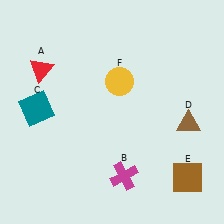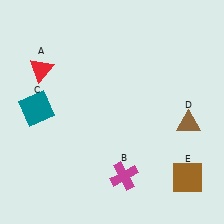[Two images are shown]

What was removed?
The yellow circle (F) was removed in Image 2.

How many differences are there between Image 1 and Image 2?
There is 1 difference between the two images.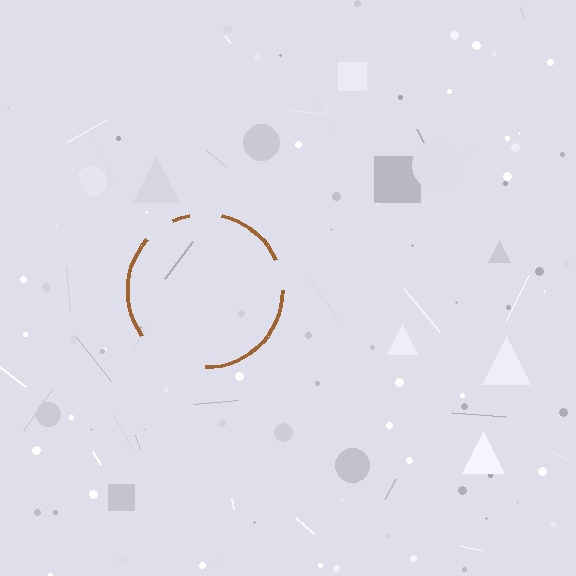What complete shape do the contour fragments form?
The contour fragments form a circle.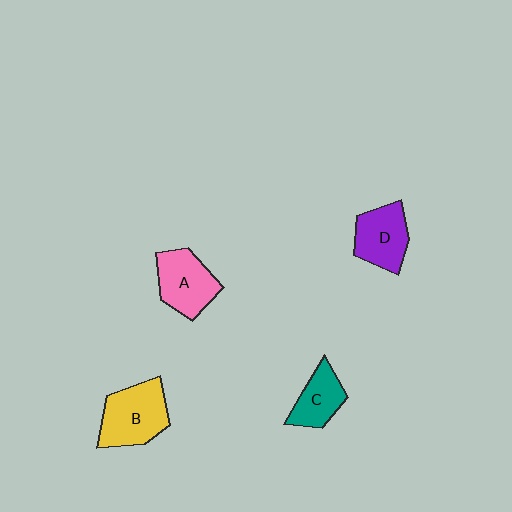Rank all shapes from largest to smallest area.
From largest to smallest: B (yellow), A (pink), D (purple), C (teal).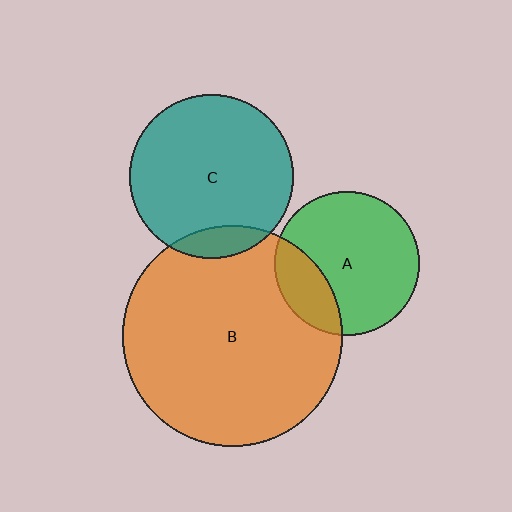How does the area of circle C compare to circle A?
Approximately 1.3 times.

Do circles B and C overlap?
Yes.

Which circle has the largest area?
Circle B (orange).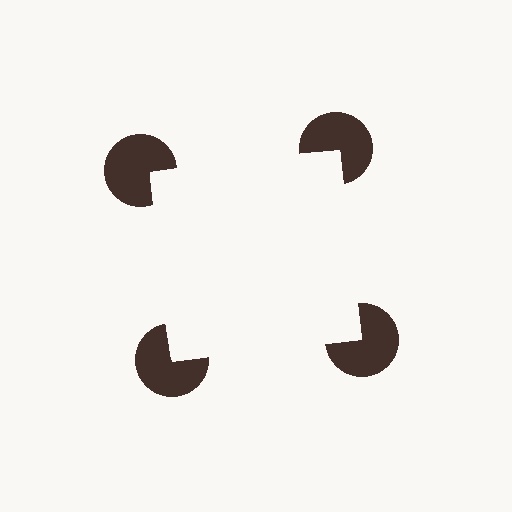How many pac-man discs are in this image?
There are 4 — one at each vertex of the illusory square.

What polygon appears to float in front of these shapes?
An illusory square — its edges are inferred from the aligned wedge cuts in the pac-man discs, not physically drawn.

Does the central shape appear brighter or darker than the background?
It typically appears slightly brighter than the background, even though no actual brightness change is drawn.